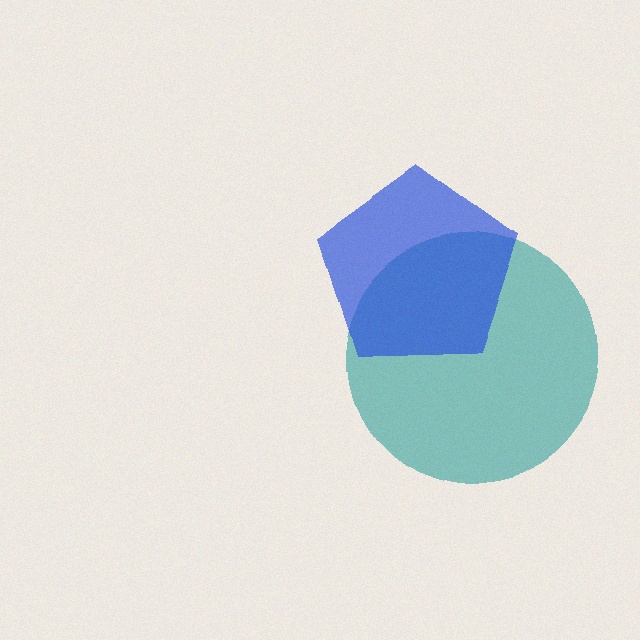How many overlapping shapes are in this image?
There are 2 overlapping shapes in the image.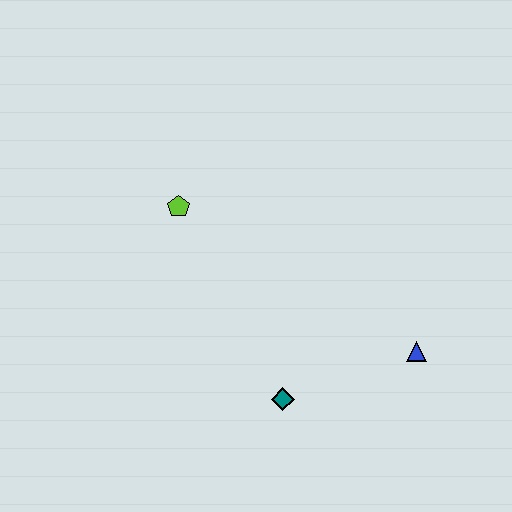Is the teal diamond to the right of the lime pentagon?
Yes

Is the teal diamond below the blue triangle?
Yes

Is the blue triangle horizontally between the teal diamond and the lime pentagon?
No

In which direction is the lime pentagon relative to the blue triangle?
The lime pentagon is to the left of the blue triangle.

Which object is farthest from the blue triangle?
The lime pentagon is farthest from the blue triangle.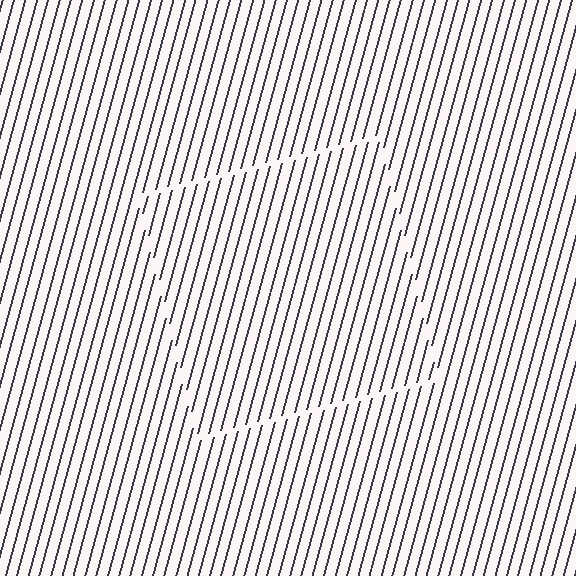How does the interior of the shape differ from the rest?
The interior of the shape contains the same grating, shifted by half a period — the contour is defined by the phase discontinuity where line-ends from the inner and outer gratings abut.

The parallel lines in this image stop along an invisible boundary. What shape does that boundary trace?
An illusory square. The interior of the shape contains the same grating, shifted by half a period — the contour is defined by the phase discontinuity where line-ends from the inner and outer gratings abut.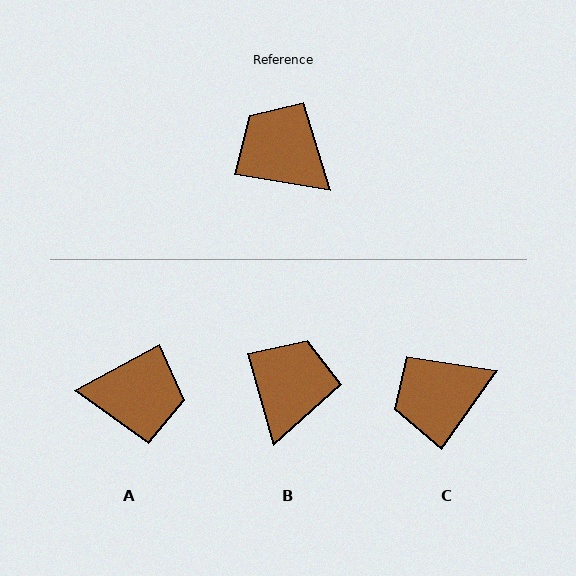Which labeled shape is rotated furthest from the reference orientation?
A, about 143 degrees away.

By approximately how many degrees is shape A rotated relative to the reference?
Approximately 143 degrees clockwise.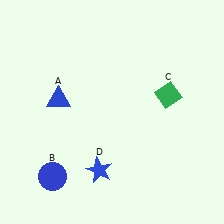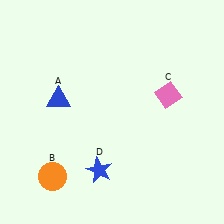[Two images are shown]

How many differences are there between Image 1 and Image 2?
There are 2 differences between the two images.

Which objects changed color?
B changed from blue to orange. C changed from green to pink.